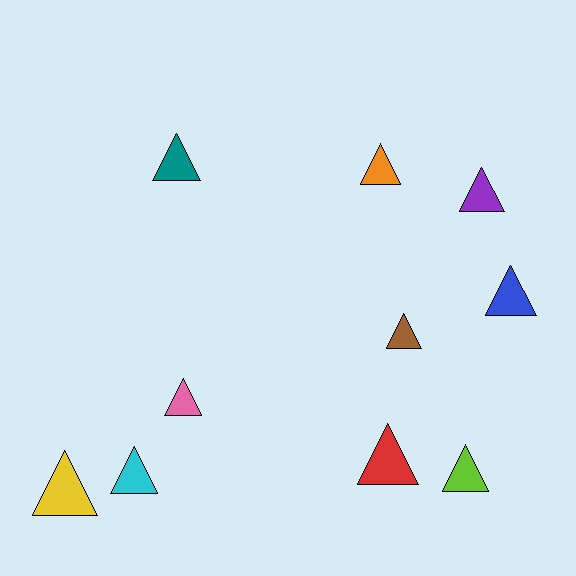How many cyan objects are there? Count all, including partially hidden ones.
There is 1 cyan object.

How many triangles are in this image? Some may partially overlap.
There are 10 triangles.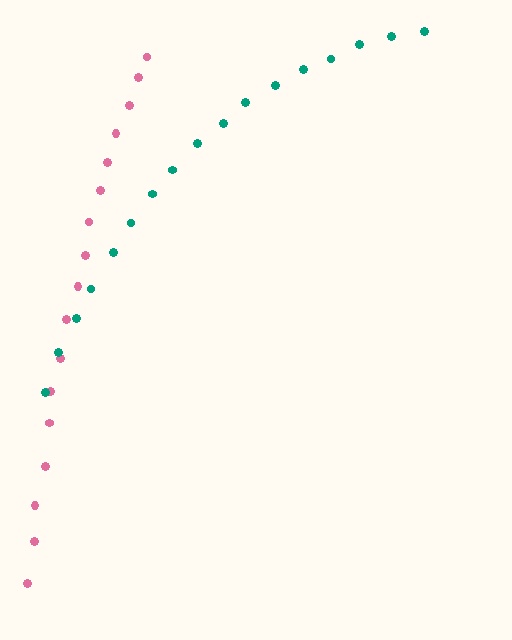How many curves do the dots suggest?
There are 2 distinct paths.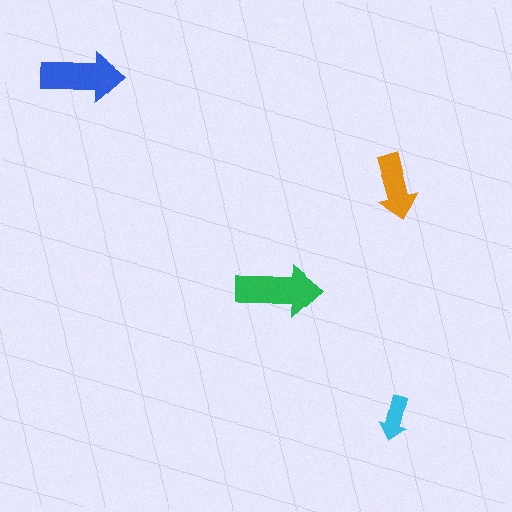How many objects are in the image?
There are 4 objects in the image.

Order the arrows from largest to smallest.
the green one, the blue one, the orange one, the cyan one.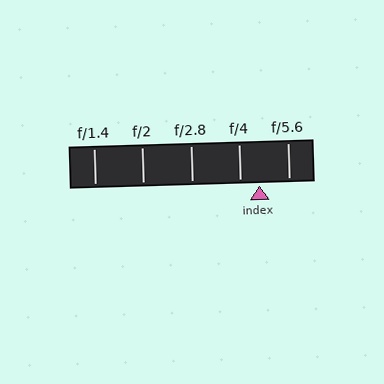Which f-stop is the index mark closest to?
The index mark is closest to f/4.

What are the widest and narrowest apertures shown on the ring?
The widest aperture shown is f/1.4 and the narrowest is f/5.6.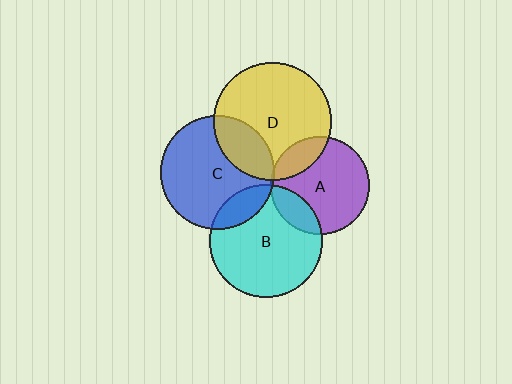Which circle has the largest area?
Circle D (yellow).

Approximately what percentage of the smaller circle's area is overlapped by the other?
Approximately 20%.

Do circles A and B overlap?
Yes.